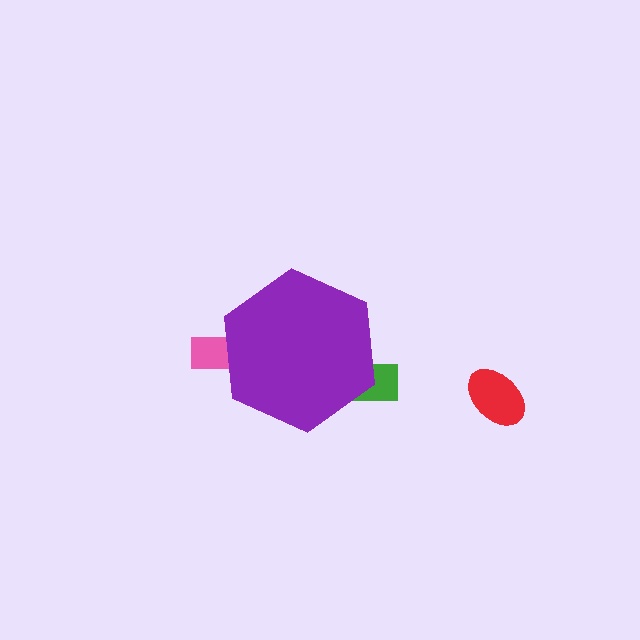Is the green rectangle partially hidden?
Yes, the green rectangle is partially hidden behind the purple hexagon.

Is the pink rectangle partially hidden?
Yes, the pink rectangle is partially hidden behind the purple hexagon.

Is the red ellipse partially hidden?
No, the red ellipse is fully visible.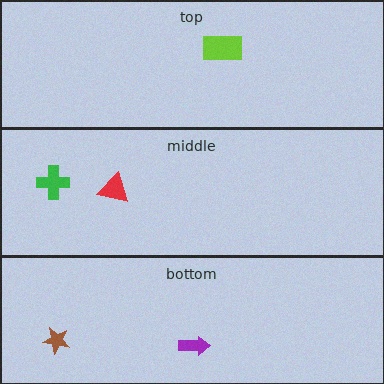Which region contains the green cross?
The middle region.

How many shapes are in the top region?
1.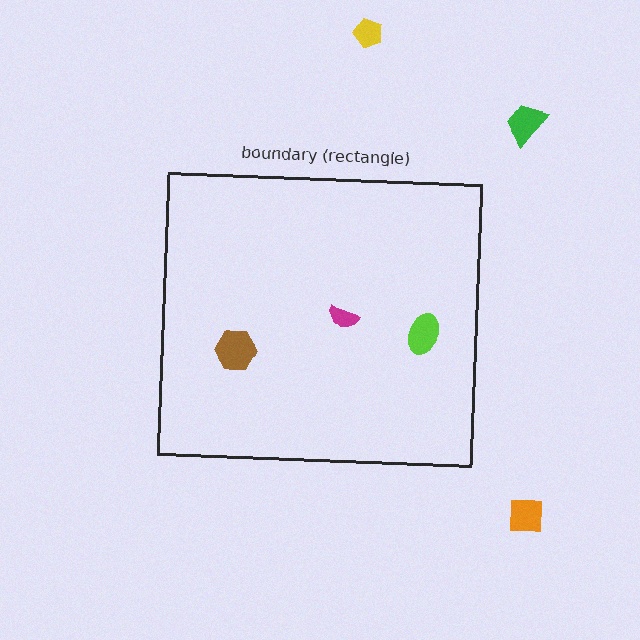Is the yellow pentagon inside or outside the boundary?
Outside.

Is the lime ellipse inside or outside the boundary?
Inside.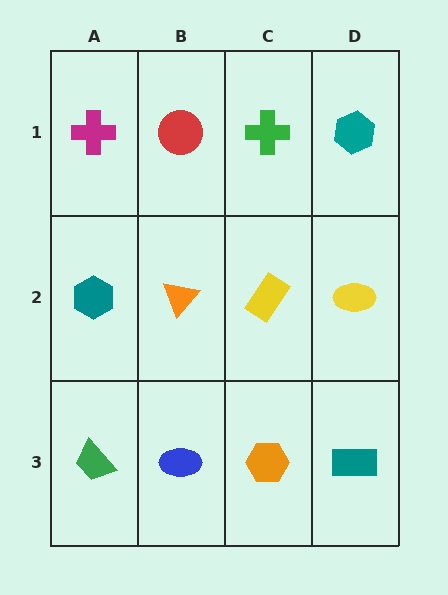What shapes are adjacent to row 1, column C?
A yellow rectangle (row 2, column C), a red circle (row 1, column B), a teal hexagon (row 1, column D).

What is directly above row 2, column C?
A green cross.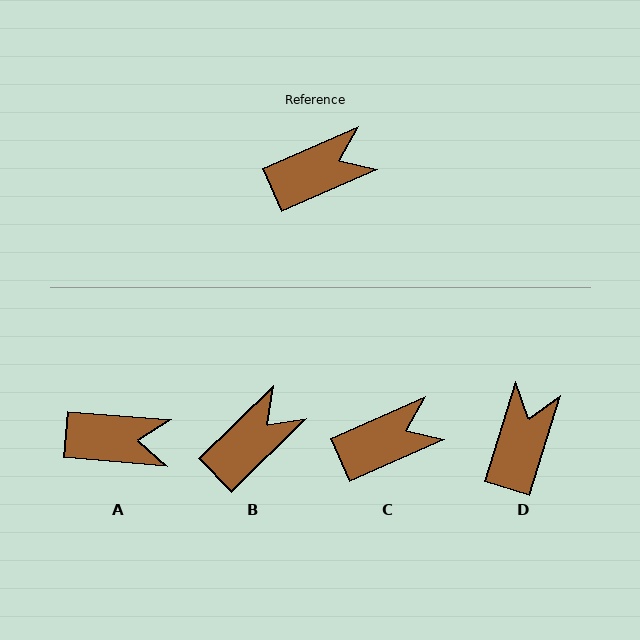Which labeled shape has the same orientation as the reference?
C.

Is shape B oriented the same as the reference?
No, it is off by about 21 degrees.